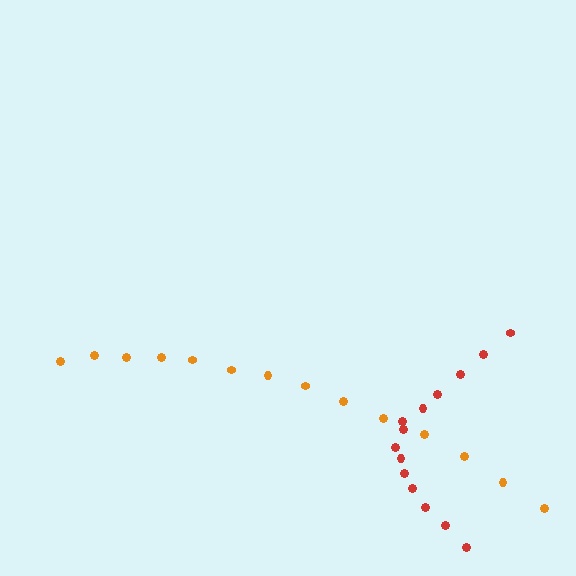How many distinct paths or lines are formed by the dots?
There are 2 distinct paths.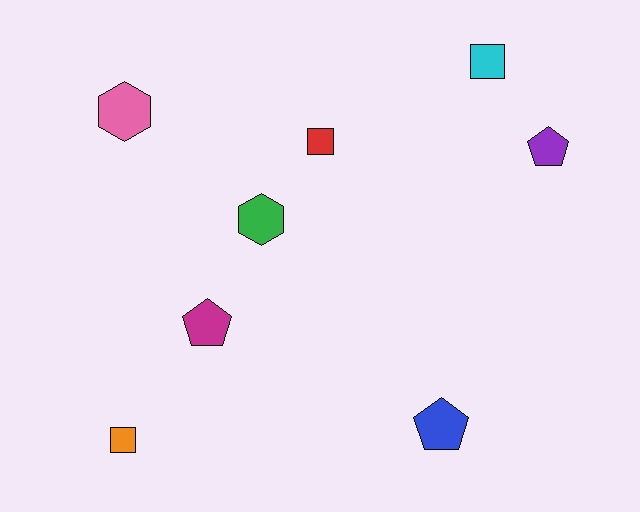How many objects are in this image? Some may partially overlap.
There are 8 objects.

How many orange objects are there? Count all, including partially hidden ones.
There is 1 orange object.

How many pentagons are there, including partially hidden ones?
There are 3 pentagons.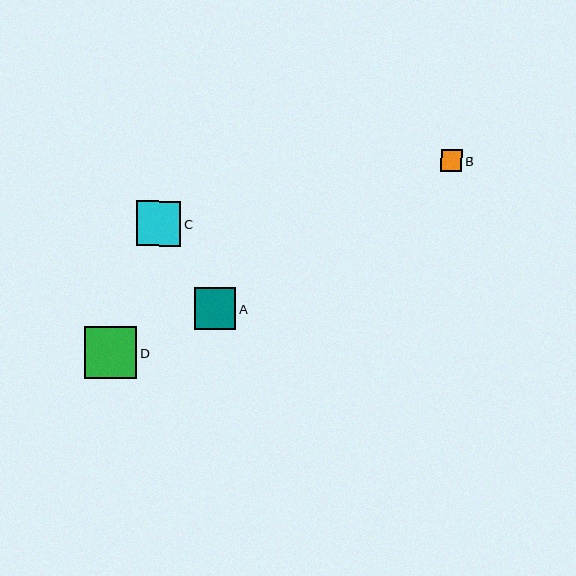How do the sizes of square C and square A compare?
Square C and square A are approximately the same size.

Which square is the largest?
Square D is the largest with a size of approximately 52 pixels.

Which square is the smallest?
Square B is the smallest with a size of approximately 22 pixels.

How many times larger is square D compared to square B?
Square D is approximately 2.4 times the size of square B.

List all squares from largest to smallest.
From largest to smallest: D, C, A, B.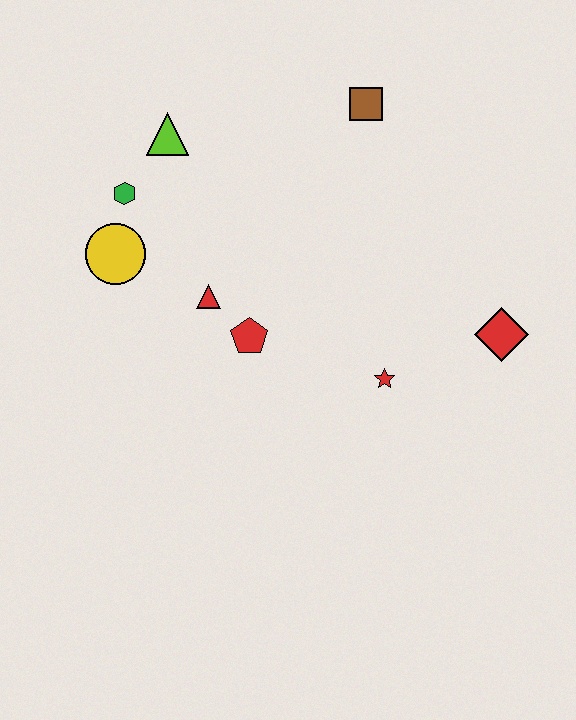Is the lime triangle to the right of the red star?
No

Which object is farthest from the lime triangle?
The red diamond is farthest from the lime triangle.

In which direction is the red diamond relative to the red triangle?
The red diamond is to the right of the red triangle.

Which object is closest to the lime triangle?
The green hexagon is closest to the lime triangle.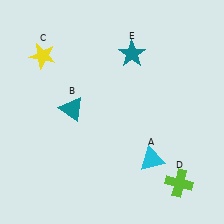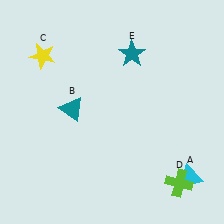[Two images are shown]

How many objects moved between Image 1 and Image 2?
1 object moved between the two images.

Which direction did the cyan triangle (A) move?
The cyan triangle (A) moved right.